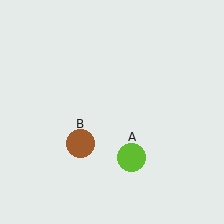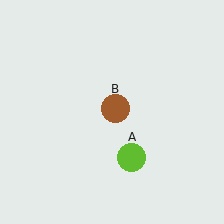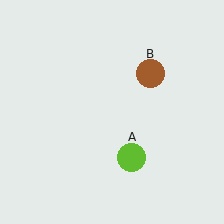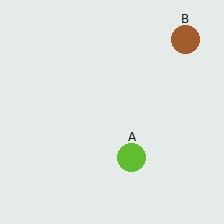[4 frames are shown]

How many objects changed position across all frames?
1 object changed position: brown circle (object B).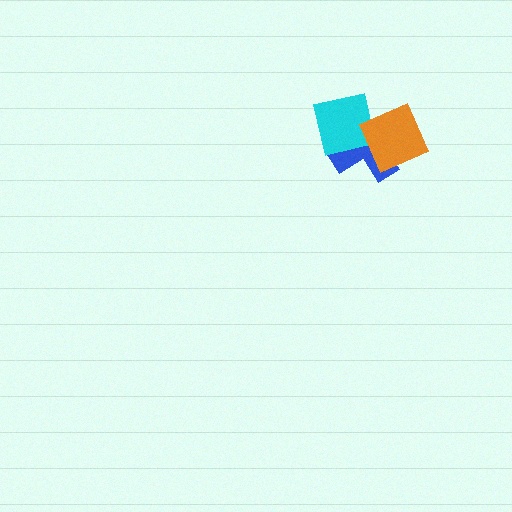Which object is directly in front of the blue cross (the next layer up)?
The cyan square is directly in front of the blue cross.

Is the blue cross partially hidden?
Yes, it is partially covered by another shape.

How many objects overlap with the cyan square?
2 objects overlap with the cyan square.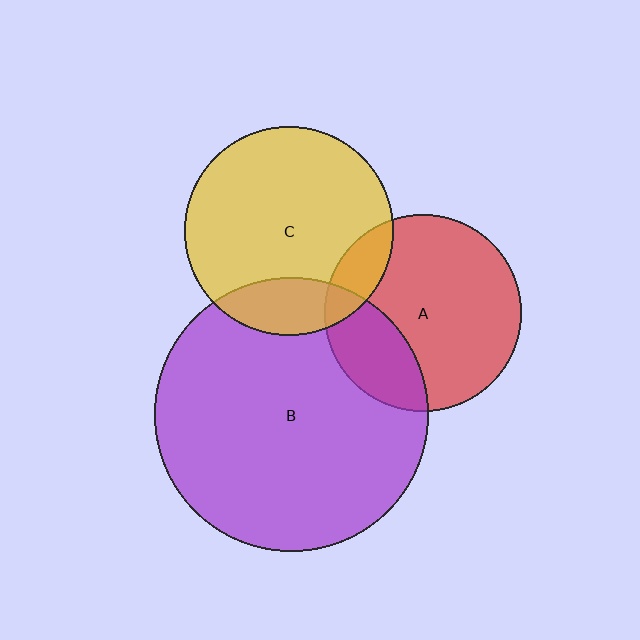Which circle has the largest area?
Circle B (purple).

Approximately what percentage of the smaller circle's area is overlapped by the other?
Approximately 25%.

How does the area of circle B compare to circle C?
Approximately 1.7 times.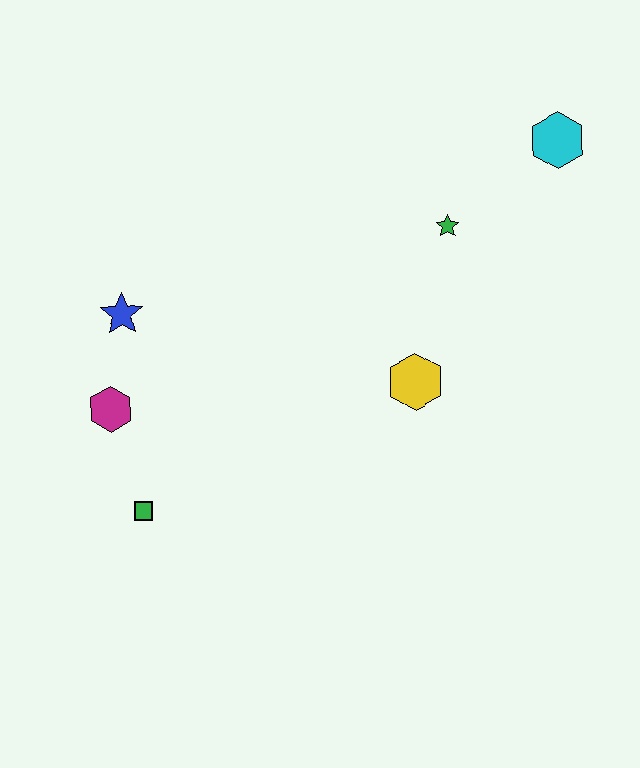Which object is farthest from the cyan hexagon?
The green square is farthest from the cyan hexagon.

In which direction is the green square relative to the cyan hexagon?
The green square is to the left of the cyan hexagon.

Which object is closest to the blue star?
The magenta hexagon is closest to the blue star.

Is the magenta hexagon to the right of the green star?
No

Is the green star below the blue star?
No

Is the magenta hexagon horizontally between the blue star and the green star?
No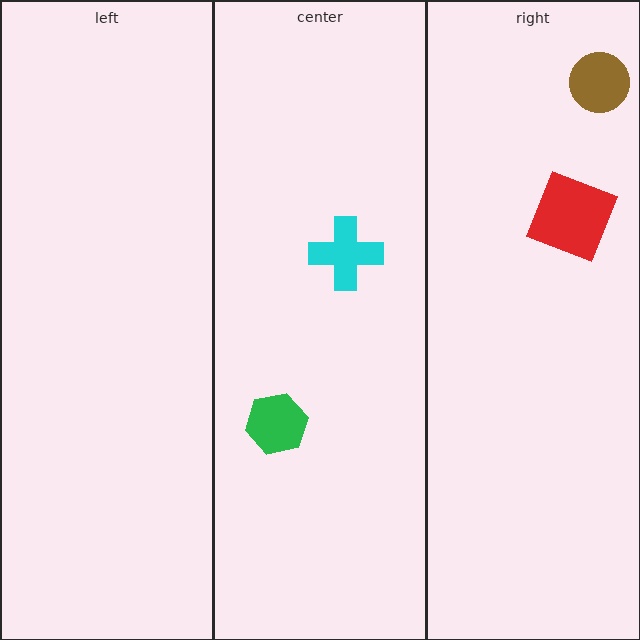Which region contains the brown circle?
The right region.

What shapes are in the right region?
The brown circle, the red square.